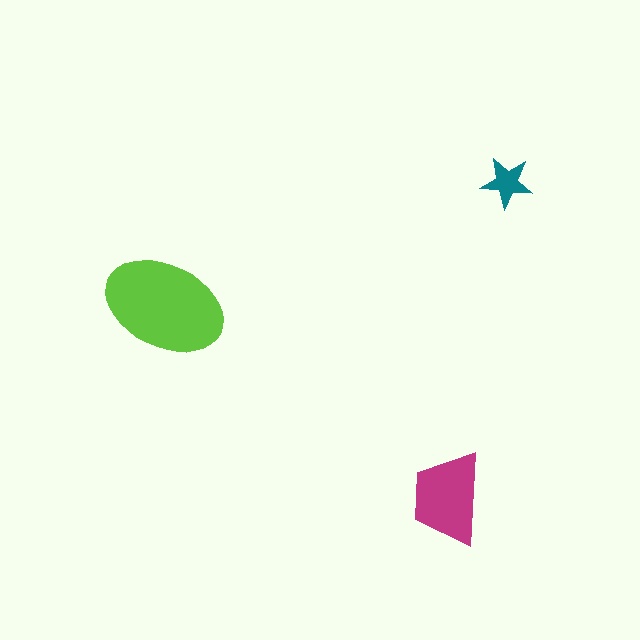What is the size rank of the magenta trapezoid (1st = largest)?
2nd.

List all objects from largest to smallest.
The lime ellipse, the magenta trapezoid, the teal star.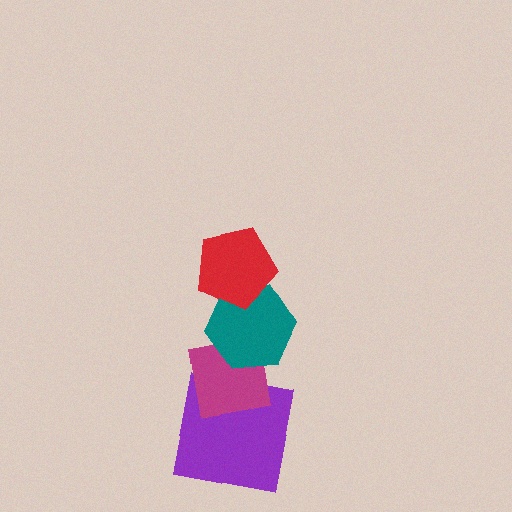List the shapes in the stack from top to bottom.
From top to bottom: the red pentagon, the teal hexagon, the magenta square, the purple square.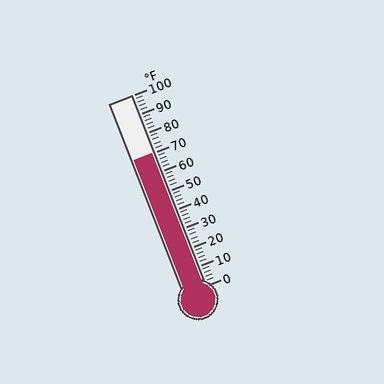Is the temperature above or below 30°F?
The temperature is above 30°F.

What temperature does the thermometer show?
The thermometer shows approximately 70°F.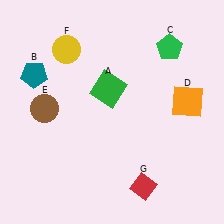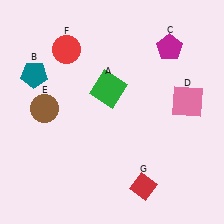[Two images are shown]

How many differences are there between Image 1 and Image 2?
There are 3 differences between the two images.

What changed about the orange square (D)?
In Image 1, D is orange. In Image 2, it changed to pink.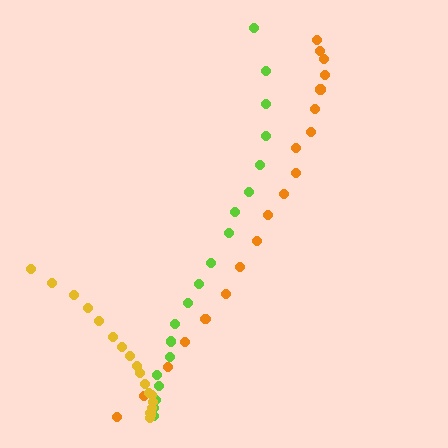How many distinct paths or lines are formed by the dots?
There are 3 distinct paths.